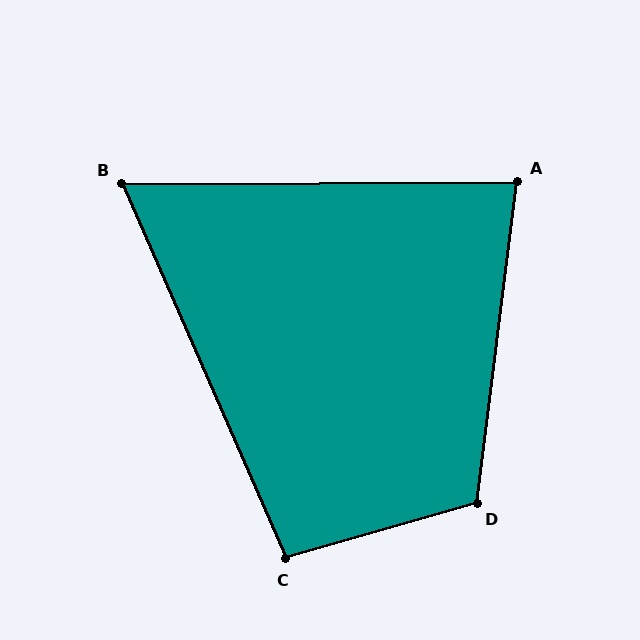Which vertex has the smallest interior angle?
B, at approximately 67 degrees.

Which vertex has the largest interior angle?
D, at approximately 113 degrees.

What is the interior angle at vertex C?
Approximately 97 degrees (obtuse).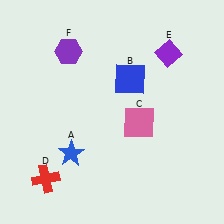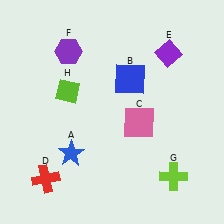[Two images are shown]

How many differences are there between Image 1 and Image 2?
There are 2 differences between the two images.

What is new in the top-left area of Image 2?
A lime diamond (H) was added in the top-left area of Image 2.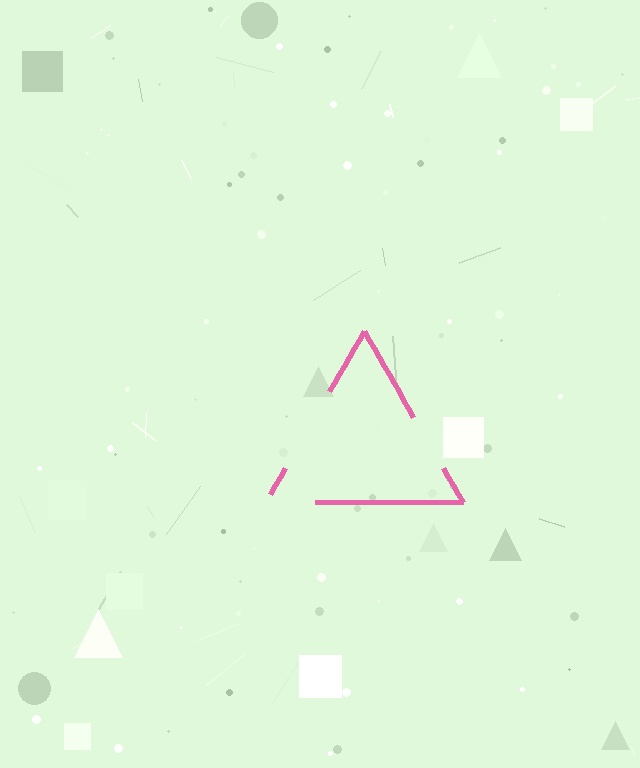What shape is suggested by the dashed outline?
The dashed outline suggests a triangle.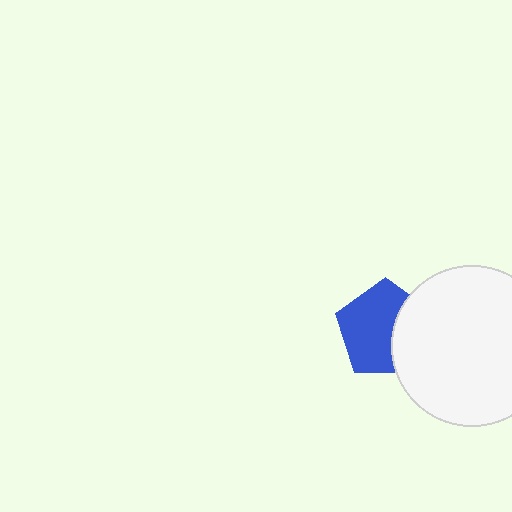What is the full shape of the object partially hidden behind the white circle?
The partially hidden object is a blue pentagon.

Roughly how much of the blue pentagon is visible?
About half of it is visible (roughly 65%).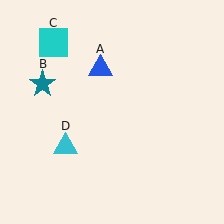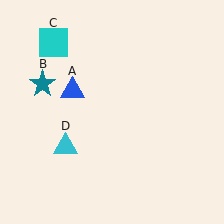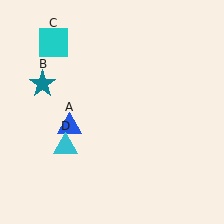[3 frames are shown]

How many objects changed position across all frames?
1 object changed position: blue triangle (object A).